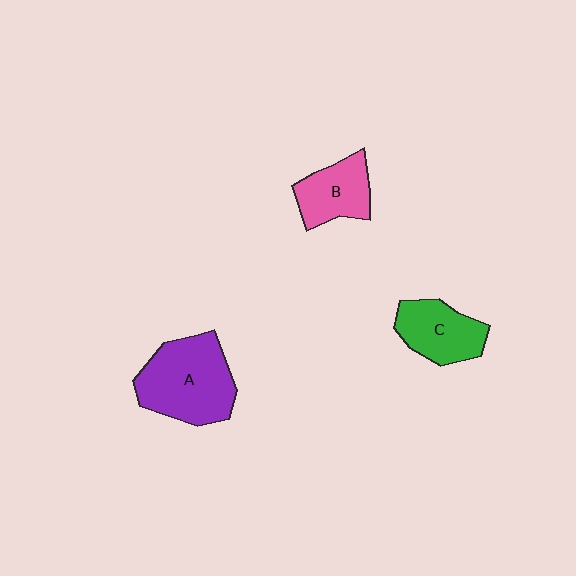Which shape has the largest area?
Shape A (purple).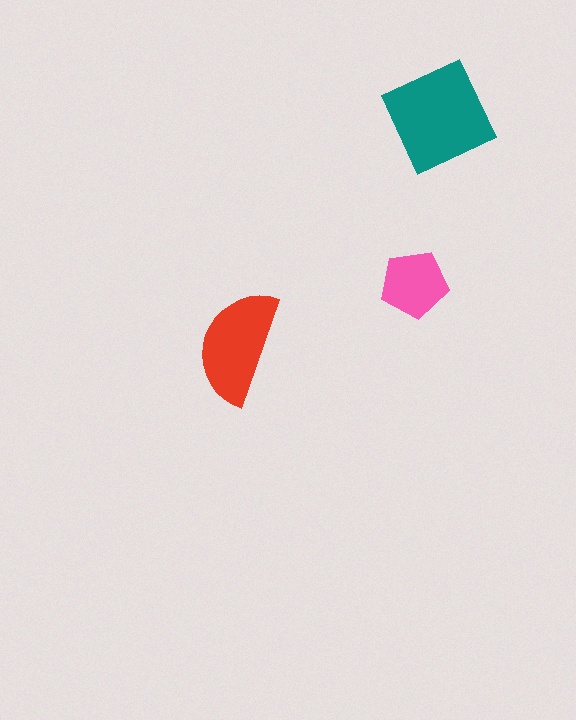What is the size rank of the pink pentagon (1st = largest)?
3rd.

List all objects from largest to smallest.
The teal square, the red semicircle, the pink pentagon.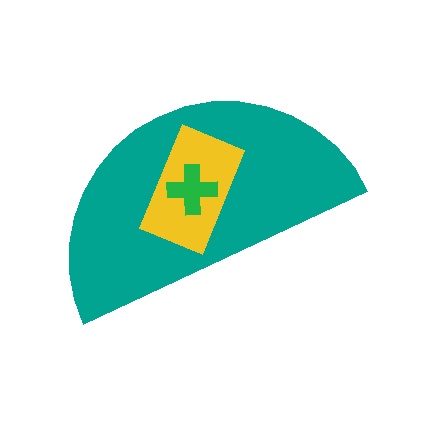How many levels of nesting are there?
3.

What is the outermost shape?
The teal semicircle.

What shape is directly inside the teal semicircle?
The yellow rectangle.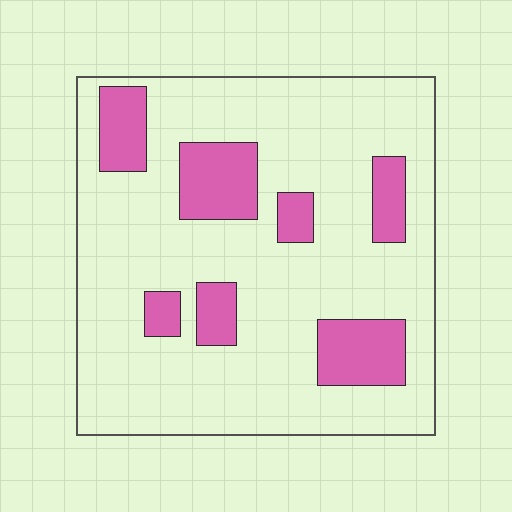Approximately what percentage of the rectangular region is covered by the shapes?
Approximately 20%.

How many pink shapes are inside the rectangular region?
7.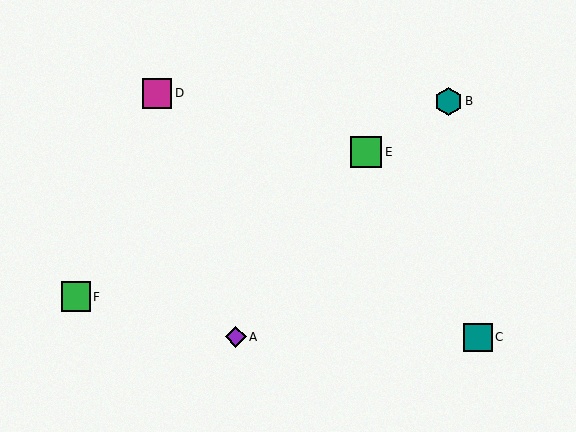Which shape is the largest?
The green square (labeled E) is the largest.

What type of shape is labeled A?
Shape A is a purple diamond.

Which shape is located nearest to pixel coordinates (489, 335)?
The teal square (labeled C) at (478, 337) is nearest to that location.